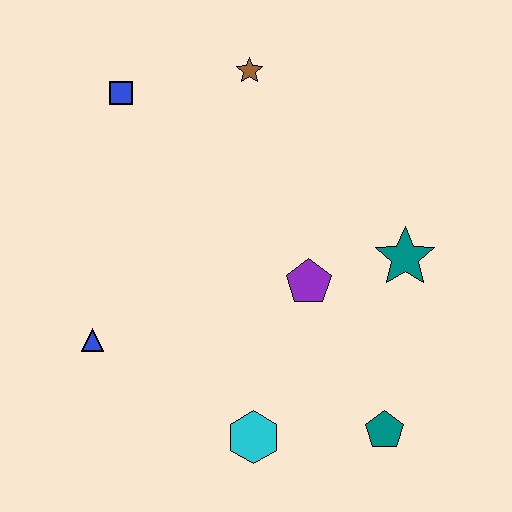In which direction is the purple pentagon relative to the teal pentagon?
The purple pentagon is above the teal pentagon.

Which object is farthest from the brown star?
The teal pentagon is farthest from the brown star.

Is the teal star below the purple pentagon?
No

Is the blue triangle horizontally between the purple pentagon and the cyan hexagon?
No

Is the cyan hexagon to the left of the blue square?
No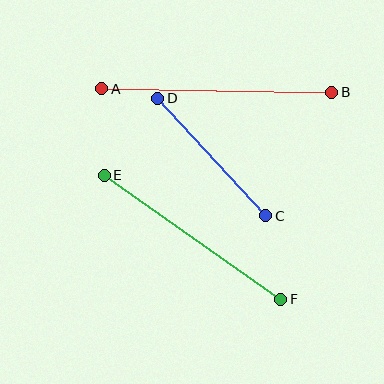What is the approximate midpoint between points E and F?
The midpoint is at approximately (193, 237) pixels.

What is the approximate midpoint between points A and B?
The midpoint is at approximately (217, 91) pixels.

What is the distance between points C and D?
The distance is approximately 160 pixels.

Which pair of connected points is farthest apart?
Points A and B are farthest apart.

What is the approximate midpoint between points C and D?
The midpoint is at approximately (212, 157) pixels.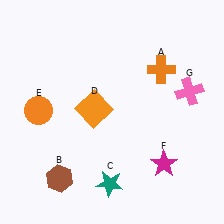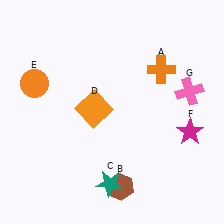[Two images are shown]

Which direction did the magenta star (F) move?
The magenta star (F) moved up.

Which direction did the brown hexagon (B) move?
The brown hexagon (B) moved right.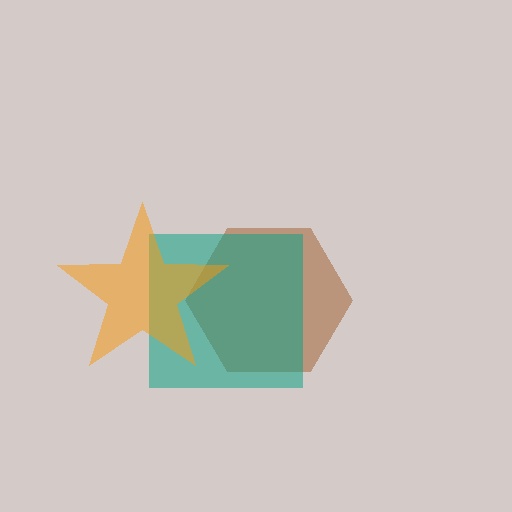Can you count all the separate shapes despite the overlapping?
Yes, there are 3 separate shapes.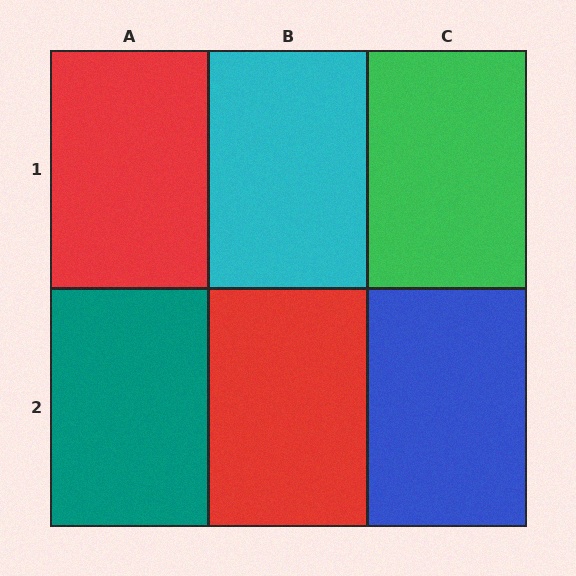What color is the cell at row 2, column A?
Teal.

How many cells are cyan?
1 cell is cyan.